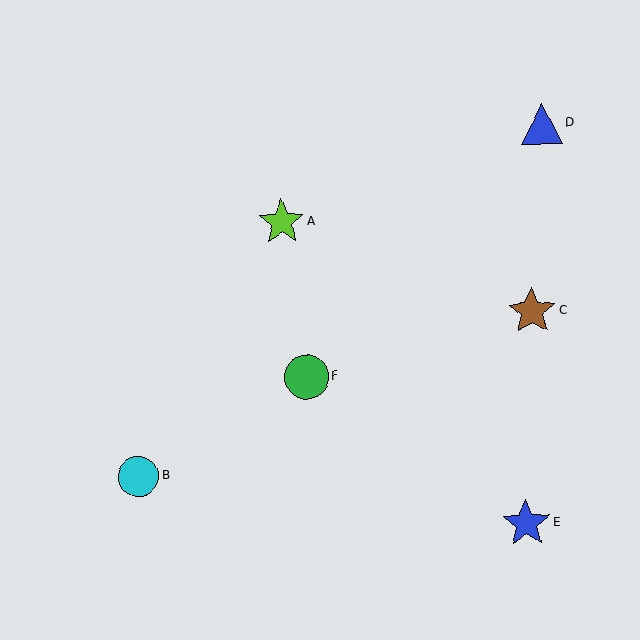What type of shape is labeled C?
Shape C is a brown star.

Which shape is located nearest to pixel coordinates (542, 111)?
The blue triangle (labeled D) at (542, 124) is nearest to that location.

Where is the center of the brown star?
The center of the brown star is at (532, 311).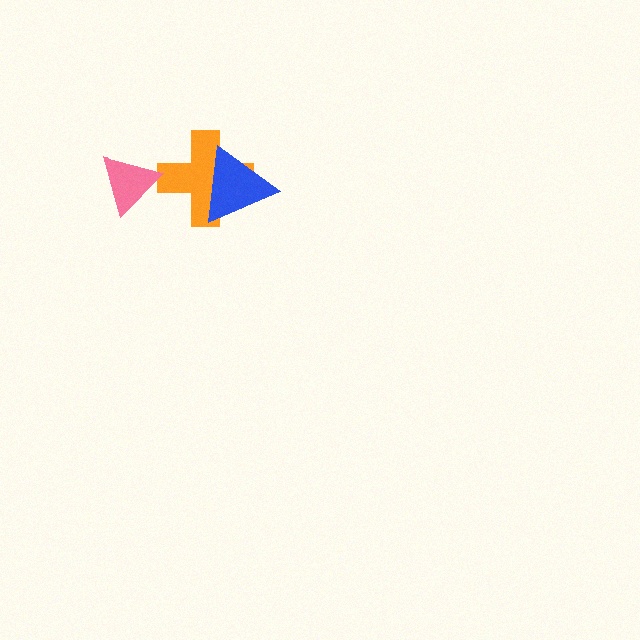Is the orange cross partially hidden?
Yes, it is partially covered by another shape.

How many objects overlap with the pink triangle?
0 objects overlap with the pink triangle.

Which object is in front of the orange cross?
The blue triangle is in front of the orange cross.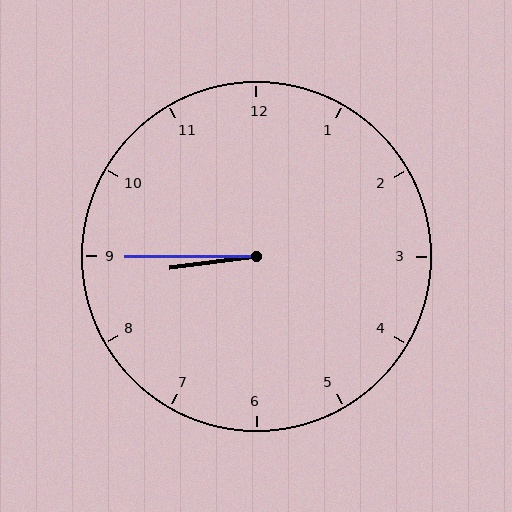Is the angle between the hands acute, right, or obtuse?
It is acute.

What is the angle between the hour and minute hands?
Approximately 8 degrees.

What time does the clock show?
8:45.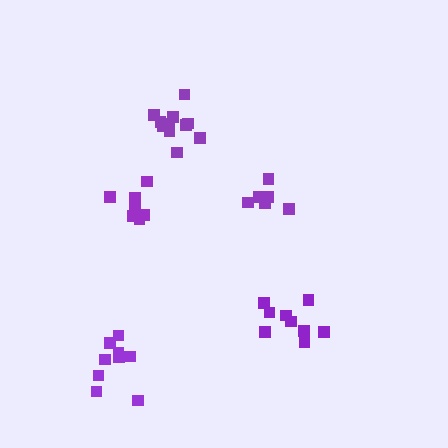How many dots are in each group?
Group 1: 9 dots, Group 2: 7 dots, Group 3: 9 dots, Group 4: 6 dots, Group 5: 11 dots (42 total).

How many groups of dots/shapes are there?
There are 5 groups.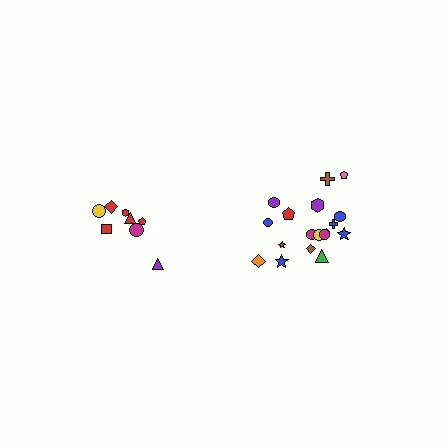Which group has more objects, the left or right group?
The right group.